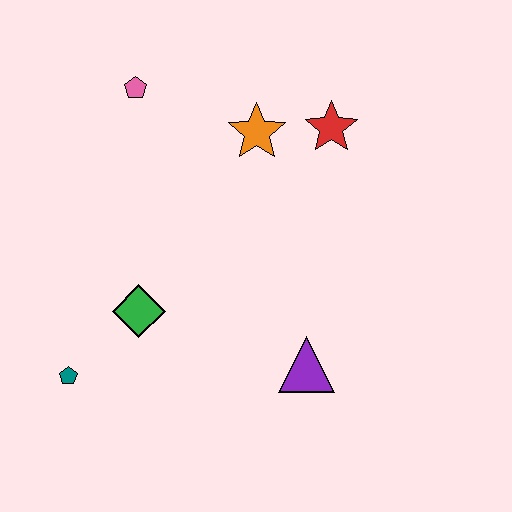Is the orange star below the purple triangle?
No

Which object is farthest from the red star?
The teal pentagon is farthest from the red star.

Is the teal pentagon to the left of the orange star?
Yes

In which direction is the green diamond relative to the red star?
The green diamond is to the left of the red star.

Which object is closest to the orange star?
The red star is closest to the orange star.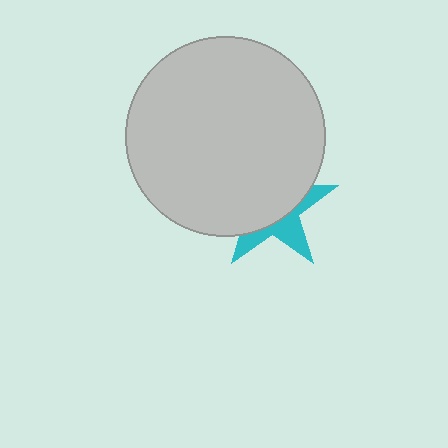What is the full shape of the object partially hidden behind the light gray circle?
The partially hidden object is a cyan star.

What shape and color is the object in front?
The object in front is a light gray circle.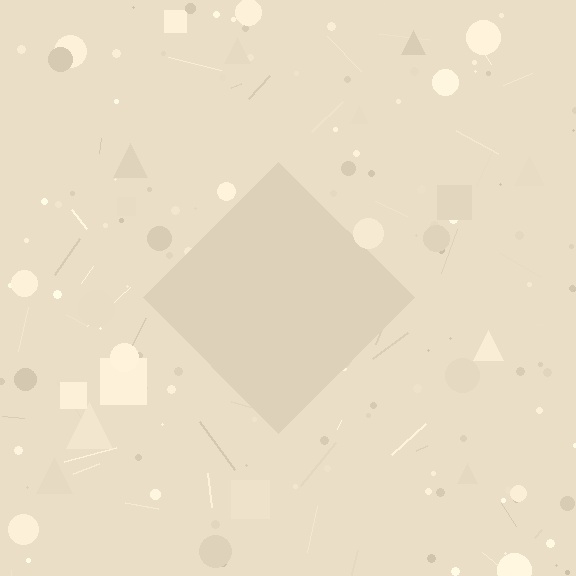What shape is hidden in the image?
A diamond is hidden in the image.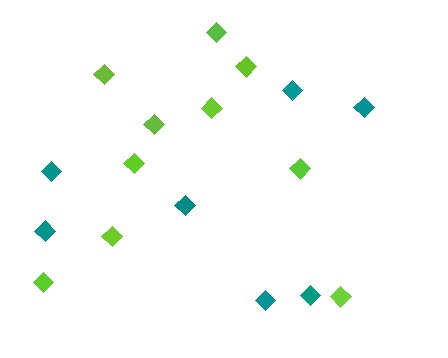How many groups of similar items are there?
There are 2 groups: one group of teal diamonds (7) and one group of lime diamonds (10).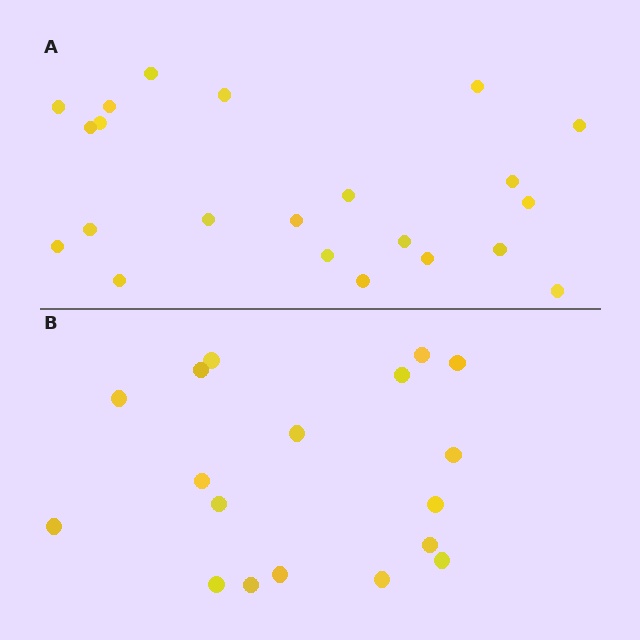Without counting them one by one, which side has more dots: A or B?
Region A (the top region) has more dots.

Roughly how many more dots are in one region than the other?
Region A has about 4 more dots than region B.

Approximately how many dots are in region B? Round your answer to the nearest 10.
About 20 dots. (The exact count is 18, which rounds to 20.)